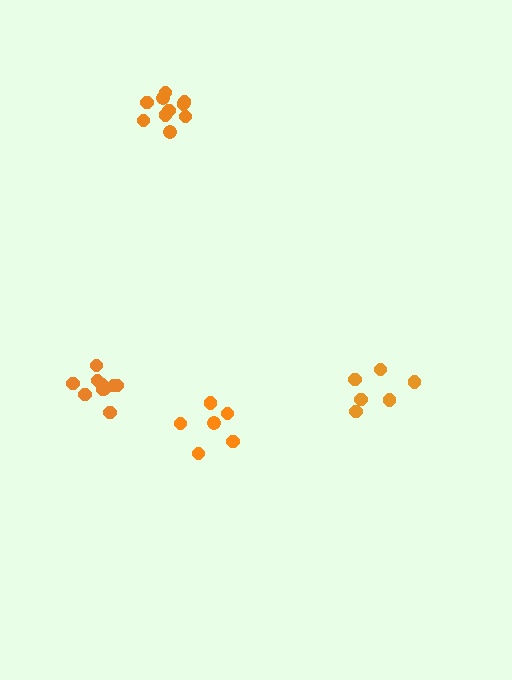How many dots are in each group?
Group 1: 10 dots, Group 2: 6 dots, Group 3: 6 dots, Group 4: 10 dots (32 total).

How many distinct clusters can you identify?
There are 4 distinct clusters.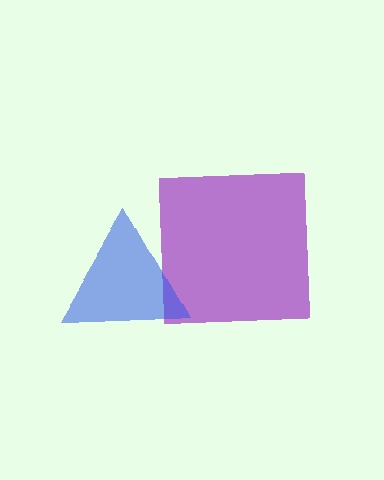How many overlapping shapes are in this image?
There are 2 overlapping shapes in the image.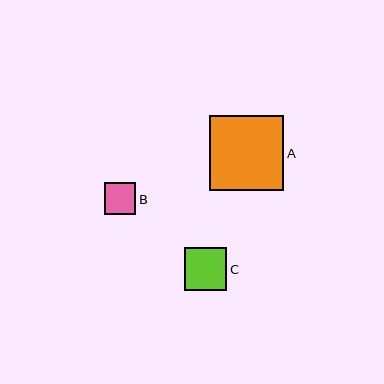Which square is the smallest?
Square B is the smallest with a size of approximately 32 pixels.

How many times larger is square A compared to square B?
Square A is approximately 2.4 times the size of square B.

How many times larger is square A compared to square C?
Square A is approximately 1.8 times the size of square C.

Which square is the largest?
Square A is the largest with a size of approximately 75 pixels.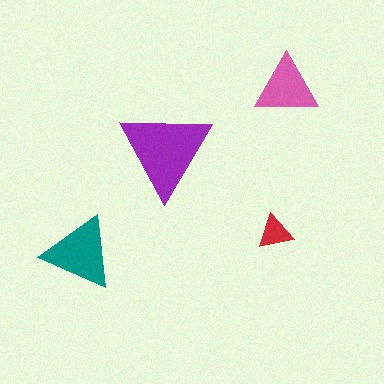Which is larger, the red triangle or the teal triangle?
The teal one.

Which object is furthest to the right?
The pink triangle is rightmost.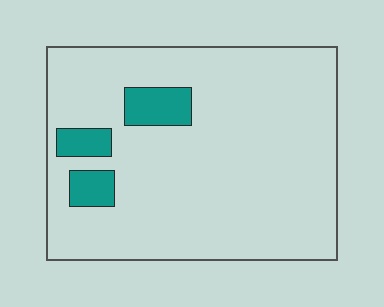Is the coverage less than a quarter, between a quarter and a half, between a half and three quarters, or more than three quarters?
Less than a quarter.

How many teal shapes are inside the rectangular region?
3.